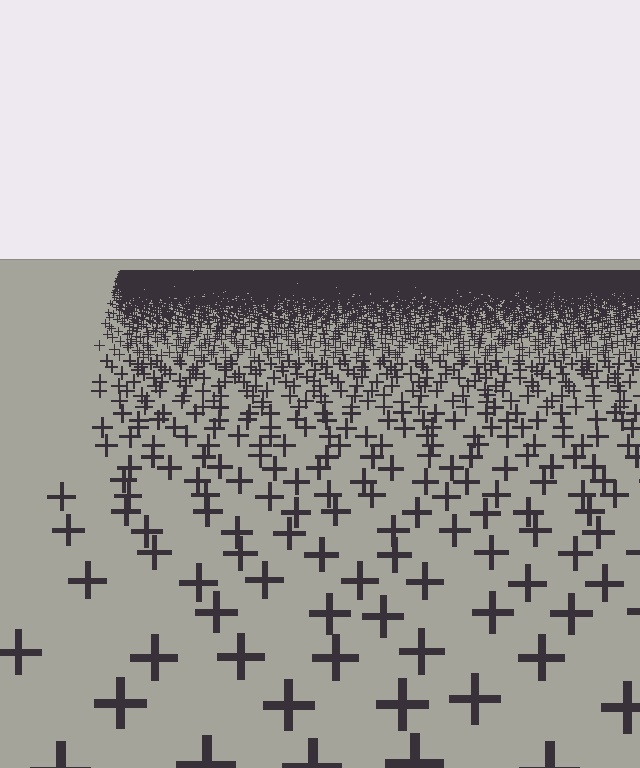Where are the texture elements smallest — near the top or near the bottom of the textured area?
Near the top.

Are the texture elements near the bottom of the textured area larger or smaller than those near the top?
Larger. Near the bottom, elements are closer to the viewer and appear at a bigger on-screen size.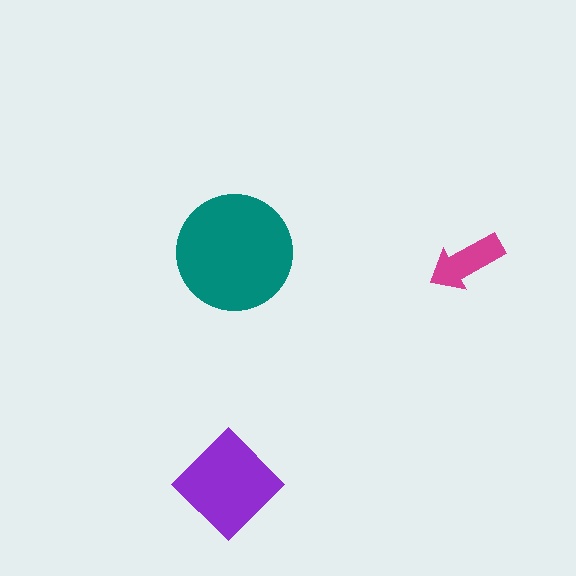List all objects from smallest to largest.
The magenta arrow, the purple diamond, the teal circle.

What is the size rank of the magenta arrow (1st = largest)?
3rd.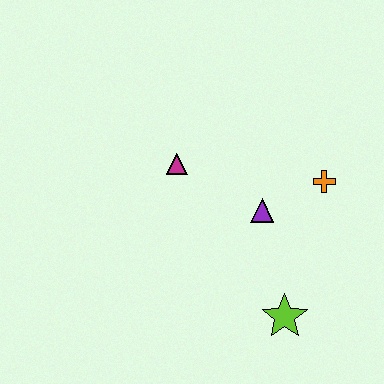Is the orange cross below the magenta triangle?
Yes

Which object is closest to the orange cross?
The purple triangle is closest to the orange cross.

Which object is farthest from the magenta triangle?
The lime star is farthest from the magenta triangle.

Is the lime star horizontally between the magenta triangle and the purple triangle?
No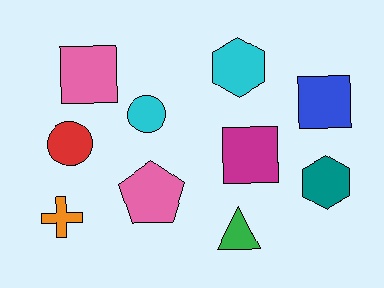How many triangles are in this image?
There is 1 triangle.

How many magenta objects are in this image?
There is 1 magenta object.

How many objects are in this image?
There are 10 objects.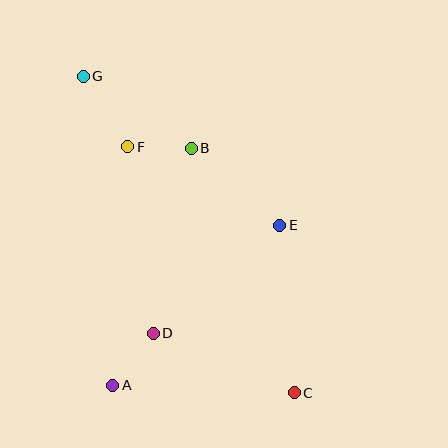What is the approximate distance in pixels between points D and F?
The distance between D and F is approximately 188 pixels.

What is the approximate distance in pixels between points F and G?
The distance between F and G is approximately 83 pixels.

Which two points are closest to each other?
Points B and F are closest to each other.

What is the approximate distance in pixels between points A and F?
The distance between A and F is approximately 239 pixels.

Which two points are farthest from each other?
Points C and G are farthest from each other.